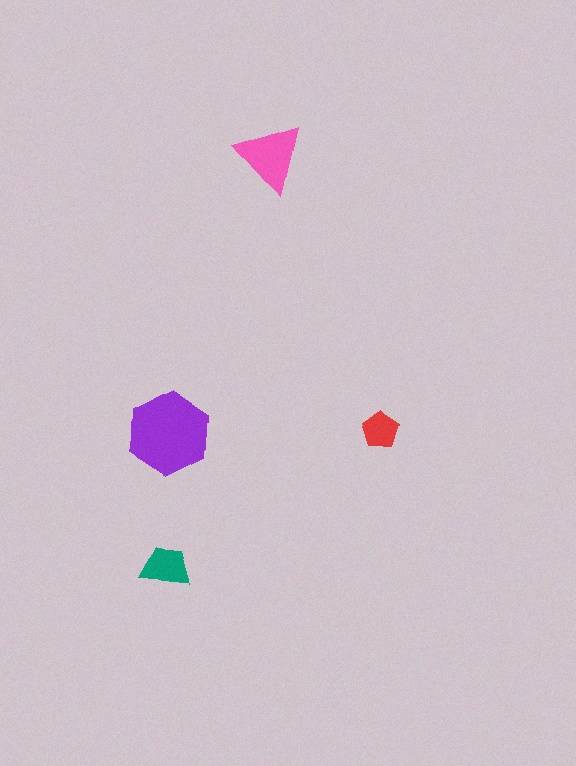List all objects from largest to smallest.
The purple hexagon, the pink triangle, the teal trapezoid, the red pentagon.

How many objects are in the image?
There are 4 objects in the image.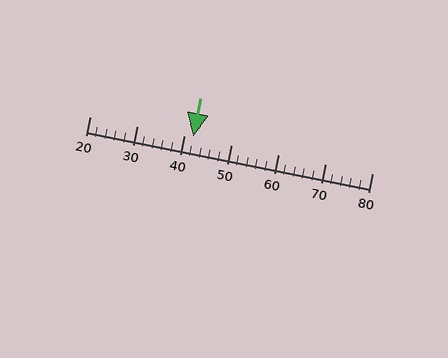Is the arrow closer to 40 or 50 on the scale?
The arrow is closer to 40.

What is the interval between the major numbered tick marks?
The major tick marks are spaced 10 units apart.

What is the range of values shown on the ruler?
The ruler shows values from 20 to 80.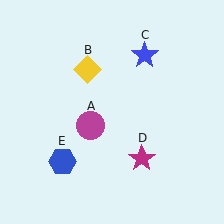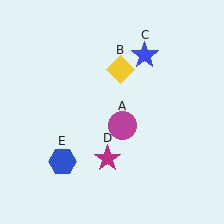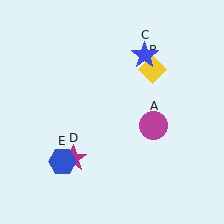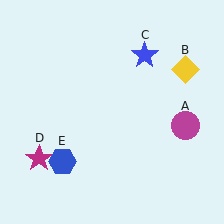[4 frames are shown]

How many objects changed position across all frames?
3 objects changed position: magenta circle (object A), yellow diamond (object B), magenta star (object D).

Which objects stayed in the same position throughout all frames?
Blue star (object C) and blue hexagon (object E) remained stationary.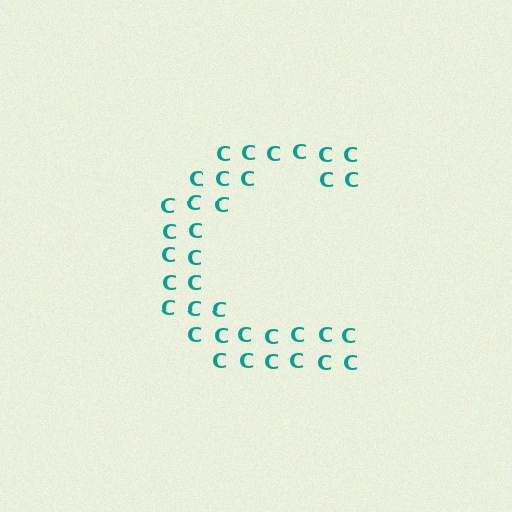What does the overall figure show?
The overall figure shows the letter C.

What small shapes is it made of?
It is made of small letter C's.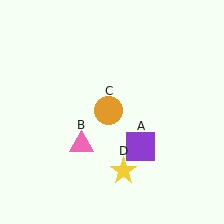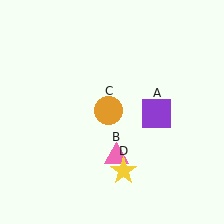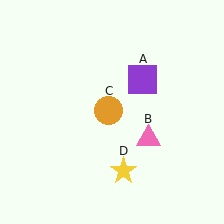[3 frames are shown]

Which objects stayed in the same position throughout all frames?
Orange circle (object C) and yellow star (object D) remained stationary.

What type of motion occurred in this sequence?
The purple square (object A), pink triangle (object B) rotated counterclockwise around the center of the scene.